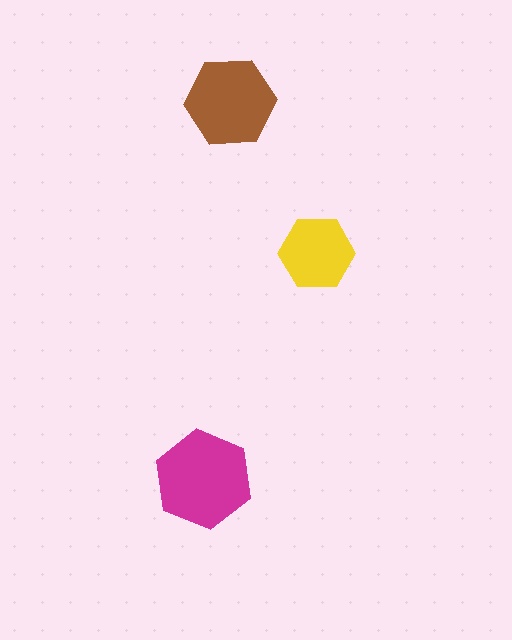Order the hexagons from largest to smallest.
the magenta one, the brown one, the yellow one.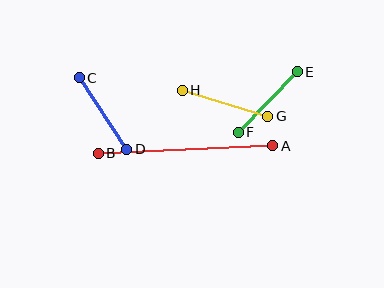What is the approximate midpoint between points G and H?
The midpoint is at approximately (225, 103) pixels.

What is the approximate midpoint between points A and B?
The midpoint is at approximately (186, 149) pixels.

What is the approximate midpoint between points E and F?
The midpoint is at approximately (268, 102) pixels.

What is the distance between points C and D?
The distance is approximately 86 pixels.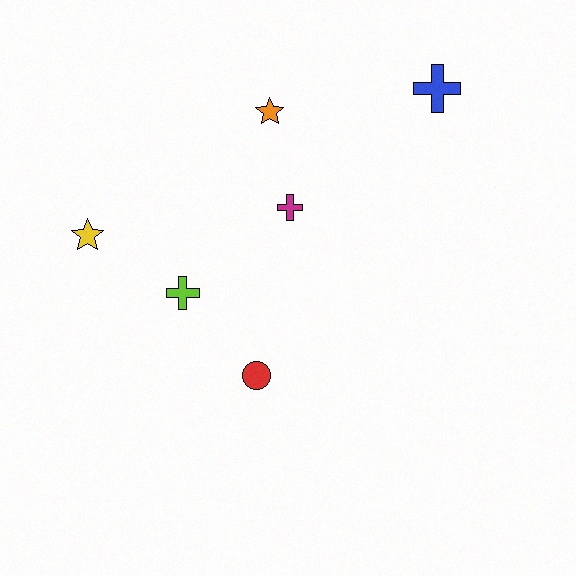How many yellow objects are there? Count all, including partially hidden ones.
There is 1 yellow object.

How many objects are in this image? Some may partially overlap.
There are 6 objects.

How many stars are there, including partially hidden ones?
There are 2 stars.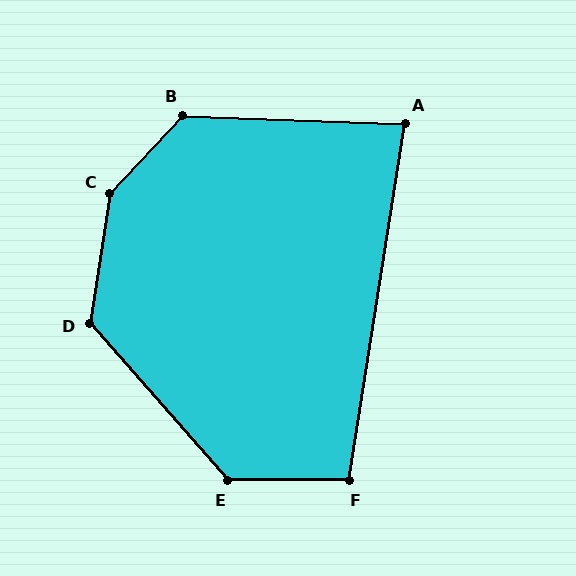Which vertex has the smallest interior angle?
A, at approximately 83 degrees.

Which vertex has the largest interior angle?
C, at approximately 146 degrees.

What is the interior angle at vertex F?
Approximately 99 degrees (obtuse).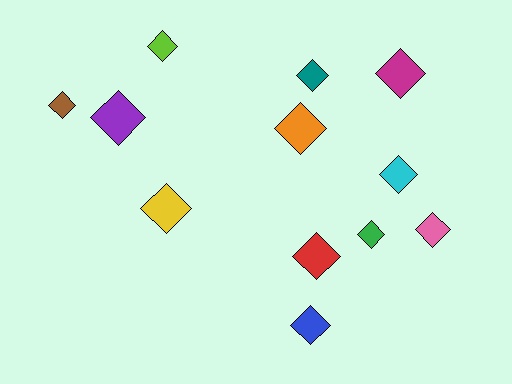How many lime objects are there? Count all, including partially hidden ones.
There is 1 lime object.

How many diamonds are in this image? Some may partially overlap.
There are 12 diamonds.